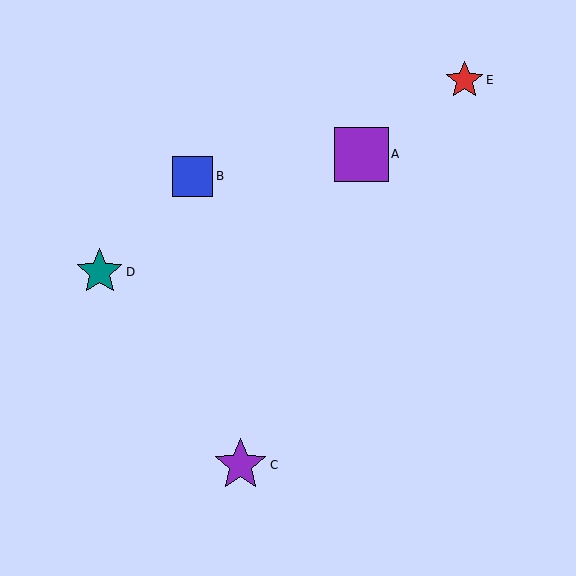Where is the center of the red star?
The center of the red star is at (464, 80).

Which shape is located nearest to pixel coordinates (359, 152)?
The purple square (labeled A) at (361, 154) is nearest to that location.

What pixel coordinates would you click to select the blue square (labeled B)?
Click at (193, 176) to select the blue square B.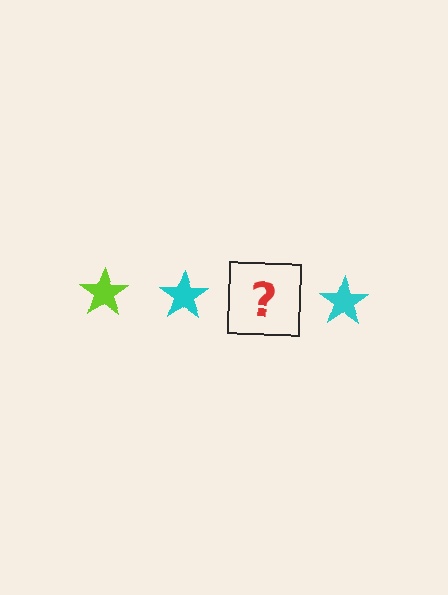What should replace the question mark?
The question mark should be replaced with a lime star.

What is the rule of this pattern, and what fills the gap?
The rule is that the pattern cycles through lime, cyan stars. The gap should be filled with a lime star.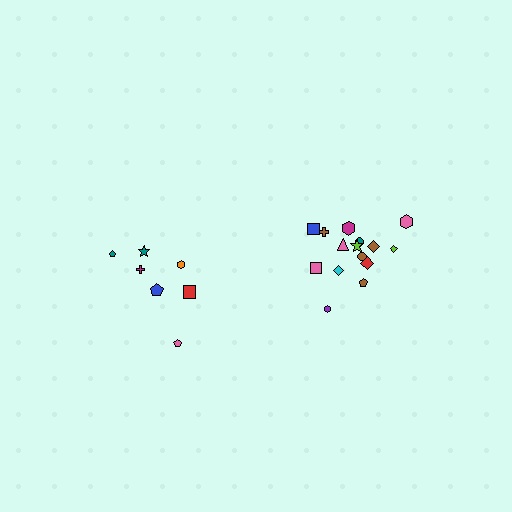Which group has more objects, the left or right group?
The right group.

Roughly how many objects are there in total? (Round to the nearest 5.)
Roughly 20 objects in total.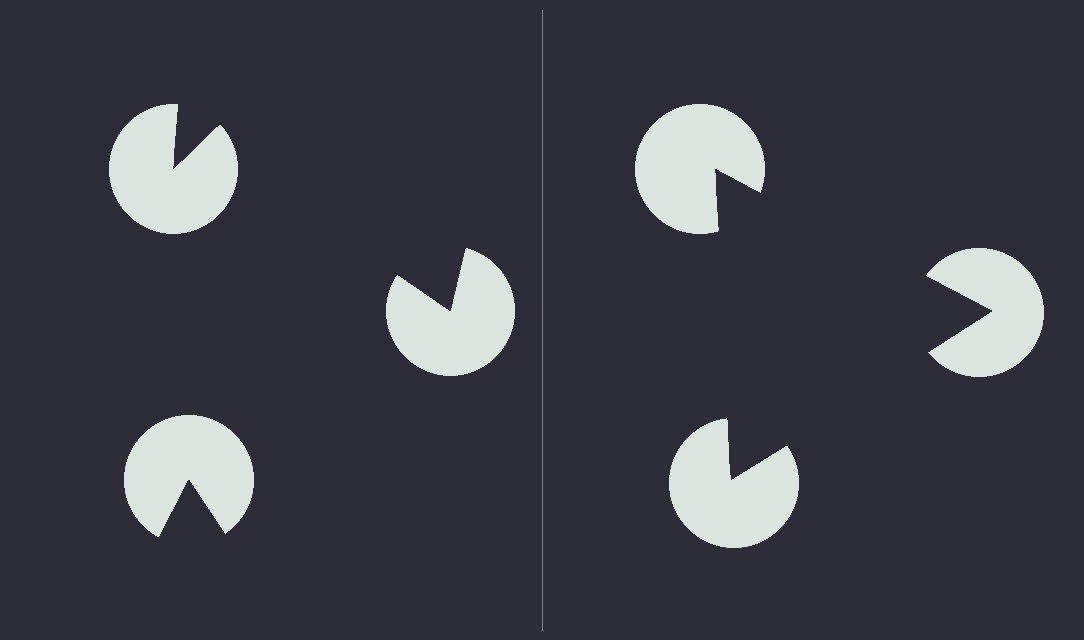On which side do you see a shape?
An illusory triangle appears on the right side. On the left side the wedge cuts are rotated, so no coherent shape forms.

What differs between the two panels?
The pac-man discs are positioned identically on both sides; only the wedge orientations differ. On the right they align to a triangle; on the left they are misaligned.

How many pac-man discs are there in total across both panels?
6 — 3 on each side.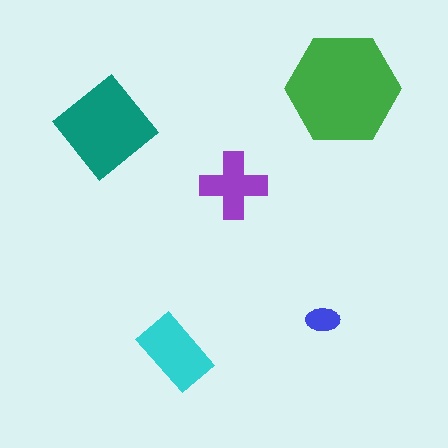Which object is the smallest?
The blue ellipse.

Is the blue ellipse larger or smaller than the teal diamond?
Smaller.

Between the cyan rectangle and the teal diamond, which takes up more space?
The teal diamond.